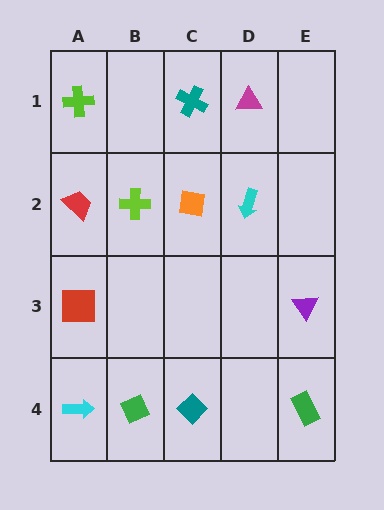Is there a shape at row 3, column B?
No, that cell is empty.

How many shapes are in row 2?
4 shapes.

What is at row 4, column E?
A green rectangle.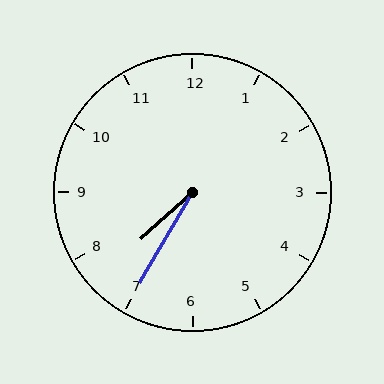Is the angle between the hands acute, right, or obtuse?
It is acute.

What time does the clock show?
7:35.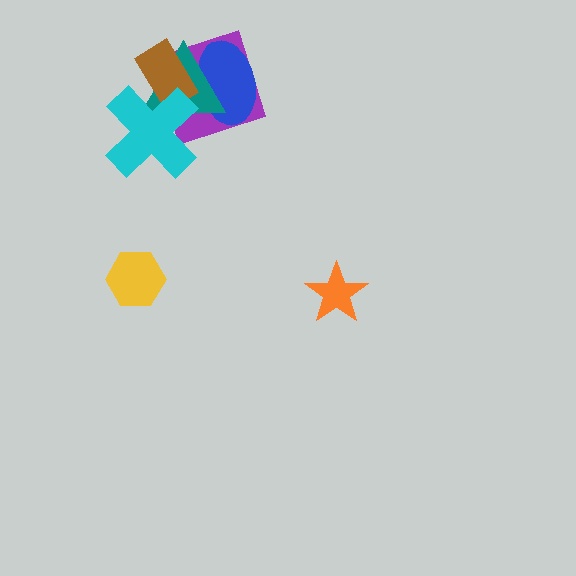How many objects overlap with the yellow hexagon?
0 objects overlap with the yellow hexagon.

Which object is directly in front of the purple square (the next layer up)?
The blue ellipse is directly in front of the purple square.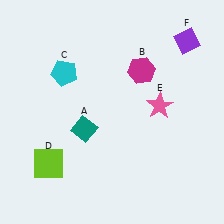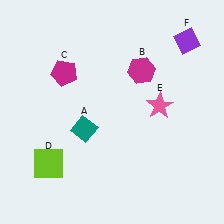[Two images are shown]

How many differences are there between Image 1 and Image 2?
There is 1 difference between the two images.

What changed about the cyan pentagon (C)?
In Image 1, C is cyan. In Image 2, it changed to magenta.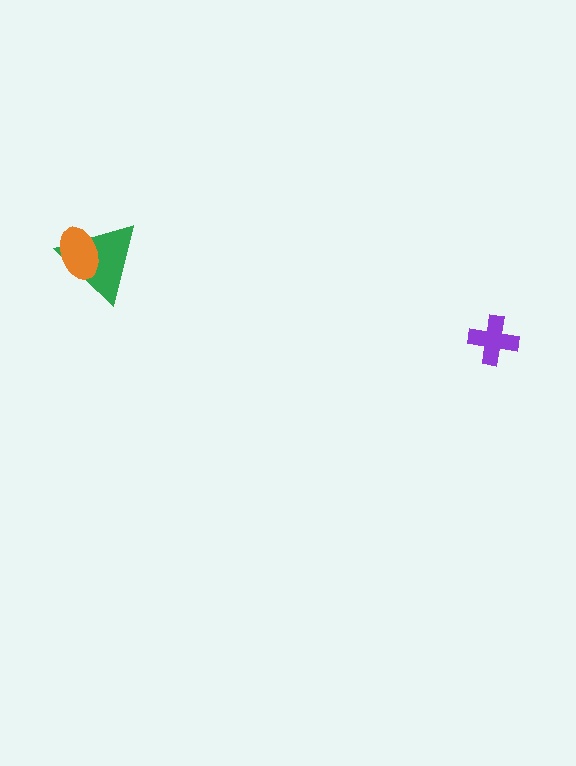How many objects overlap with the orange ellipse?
1 object overlaps with the orange ellipse.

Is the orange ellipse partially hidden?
No, no other shape covers it.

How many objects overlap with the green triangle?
1 object overlaps with the green triangle.